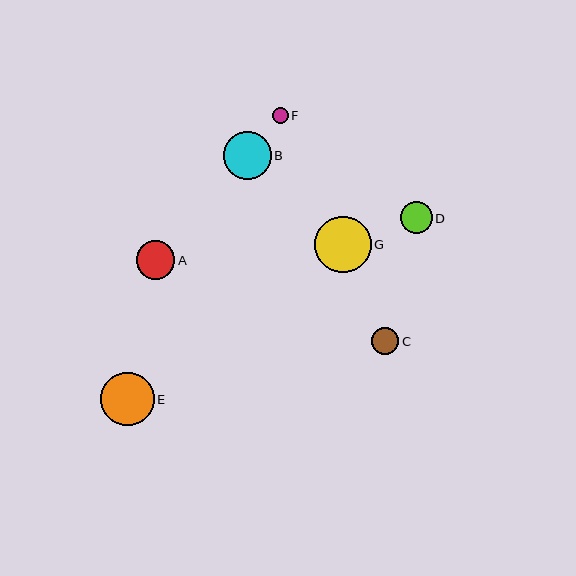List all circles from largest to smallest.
From largest to smallest: G, E, B, A, D, C, F.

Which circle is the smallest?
Circle F is the smallest with a size of approximately 16 pixels.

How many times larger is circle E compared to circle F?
Circle E is approximately 3.3 times the size of circle F.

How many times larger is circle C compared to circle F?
Circle C is approximately 1.7 times the size of circle F.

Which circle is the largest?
Circle G is the largest with a size of approximately 56 pixels.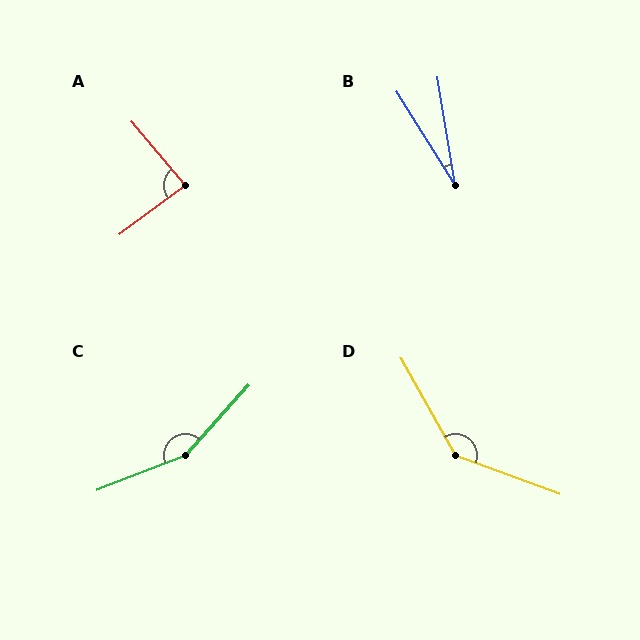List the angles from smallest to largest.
B (23°), A (87°), D (140°), C (154°).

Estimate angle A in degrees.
Approximately 87 degrees.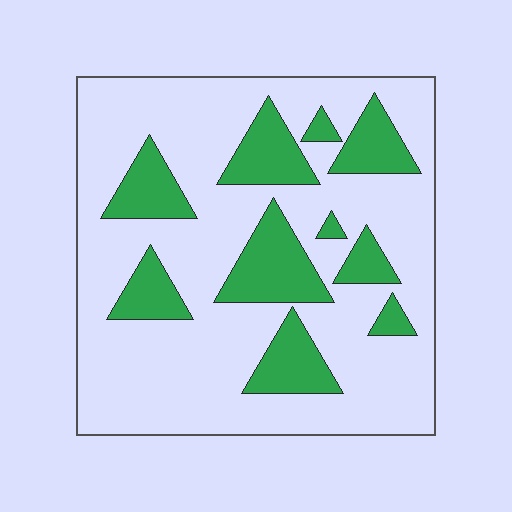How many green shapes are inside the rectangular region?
10.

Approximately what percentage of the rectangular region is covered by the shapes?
Approximately 25%.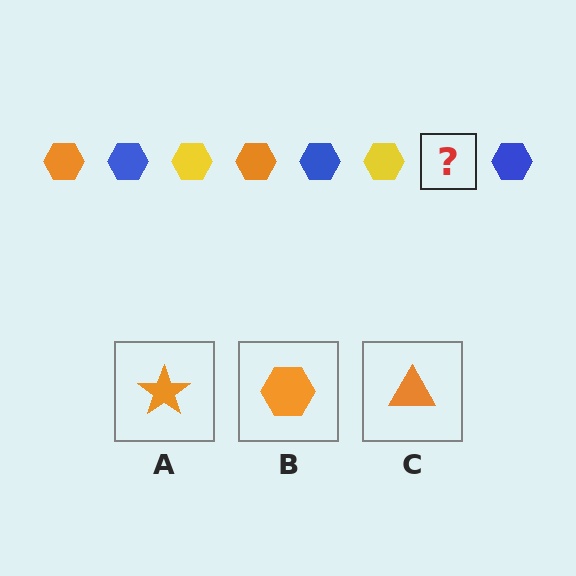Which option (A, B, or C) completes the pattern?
B.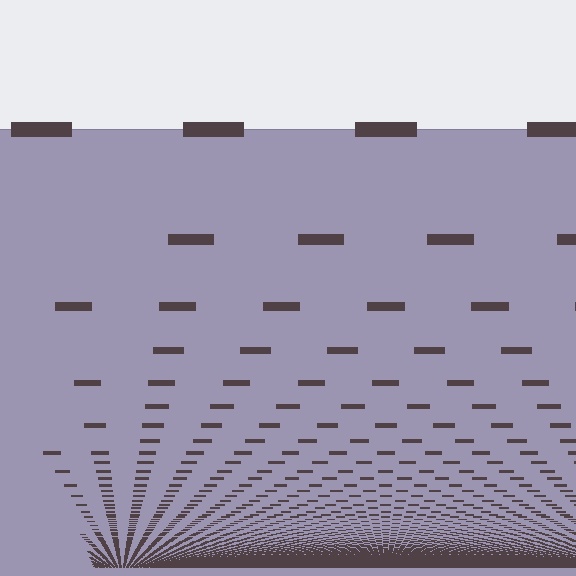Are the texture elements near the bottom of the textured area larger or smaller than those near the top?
Smaller. The gradient is inverted — elements near the bottom are smaller and denser.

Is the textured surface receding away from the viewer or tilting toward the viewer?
The surface appears to tilt toward the viewer. Texture elements get larger and sparser toward the top.